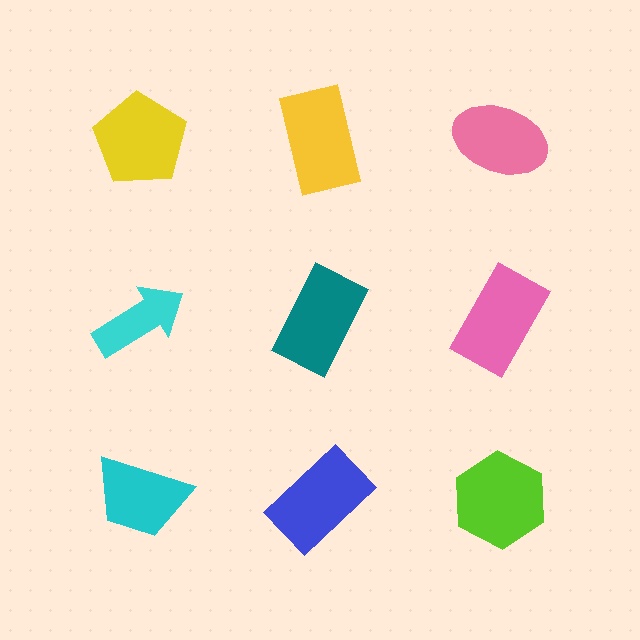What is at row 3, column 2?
A blue rectangle.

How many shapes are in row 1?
3 shapes.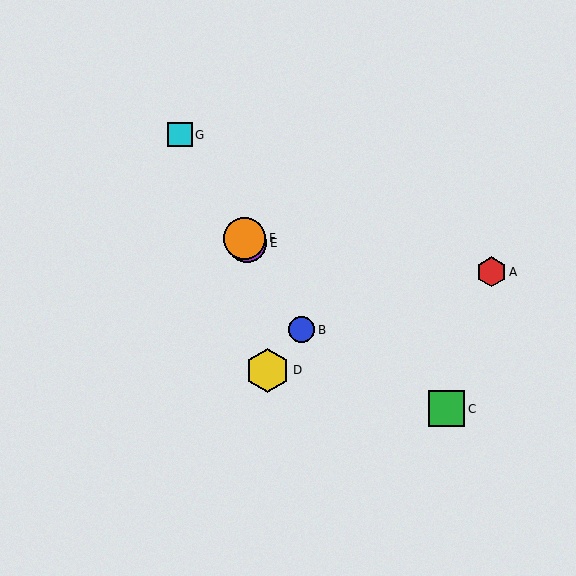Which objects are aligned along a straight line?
Objects B, E, F, G are aligned along a straight line.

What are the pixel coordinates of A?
Object A is at (491, 272).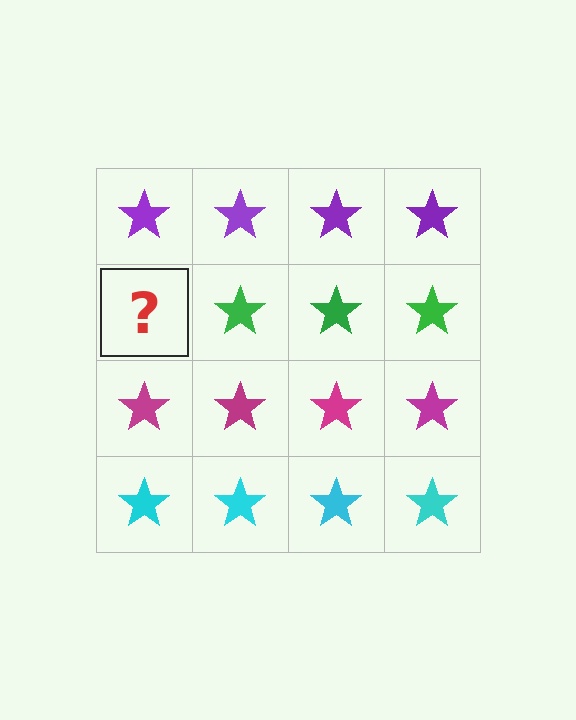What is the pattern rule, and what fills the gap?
The rule is that each row has a consistent color. The gap should be filled with a green star.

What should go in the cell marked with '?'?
The missing cell should contain a green star.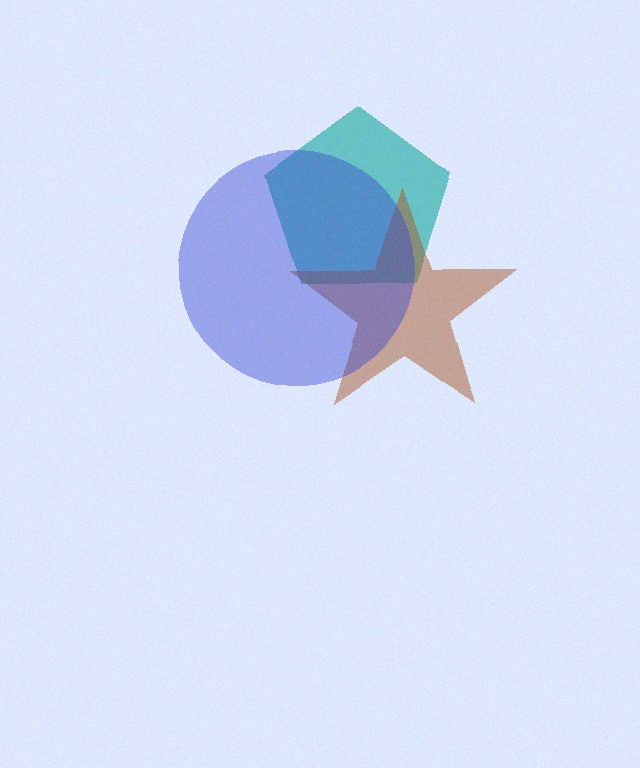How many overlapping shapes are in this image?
There are 3 overlapping shapes in the image.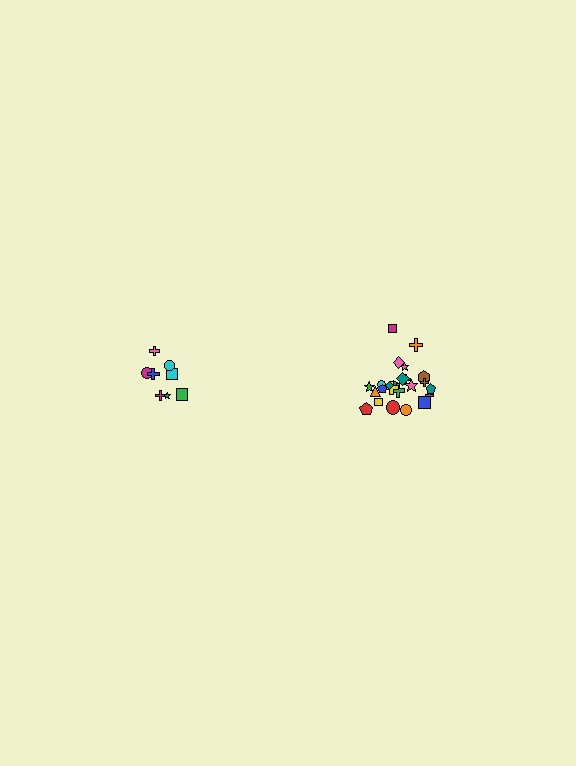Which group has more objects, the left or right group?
The right group.